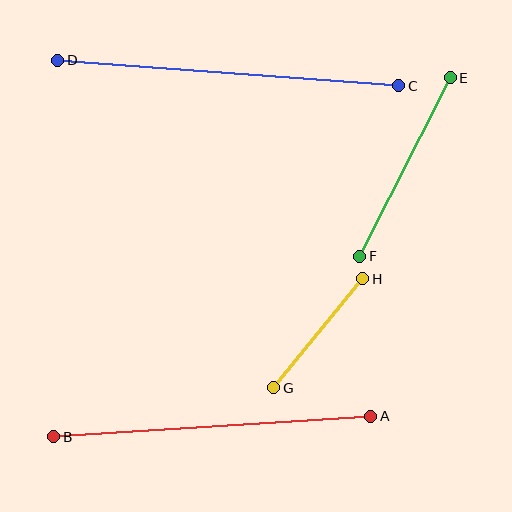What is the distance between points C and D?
The distance is approximately 342 pixels.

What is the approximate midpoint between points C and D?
The midpoint is at approximately (228, 73) pixels.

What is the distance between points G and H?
The distance is approximately 141 pixels.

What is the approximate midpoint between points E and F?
The midpoint is at approximately (405, 167) pixels.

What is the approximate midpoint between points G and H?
The midpoint is at approximately (318, 333) pixels.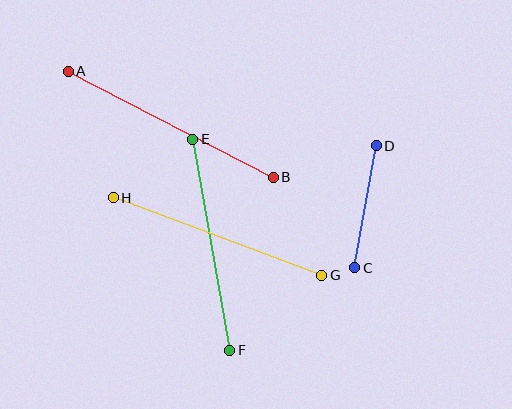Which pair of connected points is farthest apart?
Points A and B are farthest apart.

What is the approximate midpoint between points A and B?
The midpoint is at approximately (171, 124) pixels.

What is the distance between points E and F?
The distance is approximately 214 pixels.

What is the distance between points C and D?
The distance is approximately 124 pixels.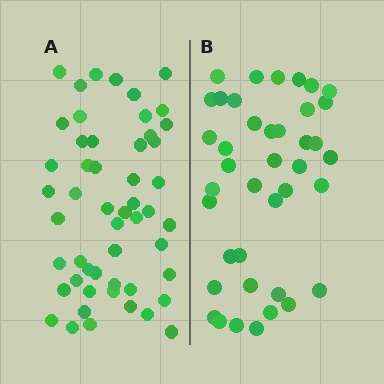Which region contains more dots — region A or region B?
Region A (the left region) has more dots.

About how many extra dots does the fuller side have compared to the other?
Region A has roughly 12 or so more dots than region B.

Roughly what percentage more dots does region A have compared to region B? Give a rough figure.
About 30% more.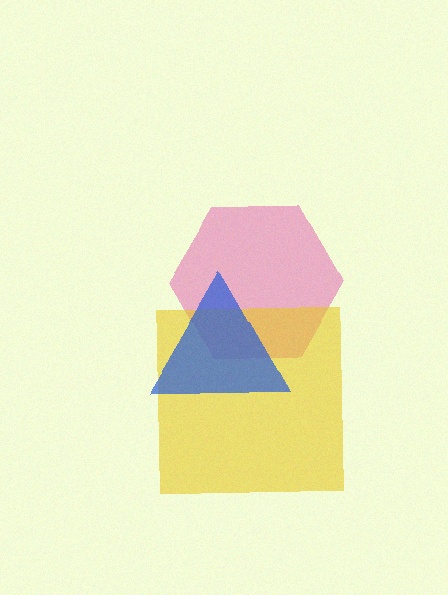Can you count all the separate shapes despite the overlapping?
Yes, there are 3 separate shapes.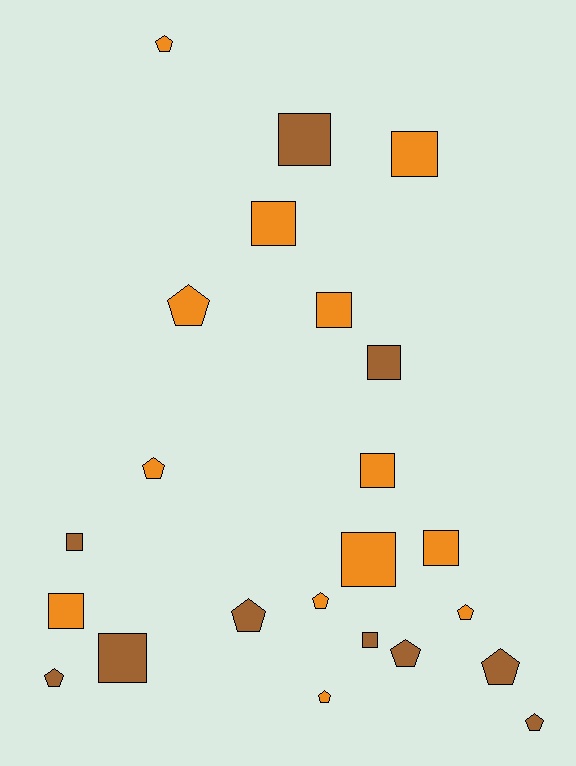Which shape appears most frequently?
Square, with 12 objects.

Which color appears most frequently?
Orange, with 13 objects.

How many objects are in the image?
There are 23 objects.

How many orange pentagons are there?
There are 6 orange pentagons.